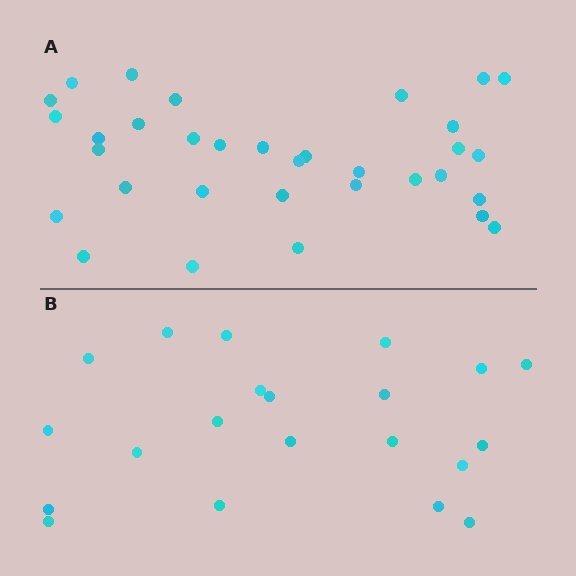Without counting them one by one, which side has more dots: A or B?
Region A (the top region) has more dots.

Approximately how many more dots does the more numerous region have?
Region A has roughly 12 or so more dots than region B.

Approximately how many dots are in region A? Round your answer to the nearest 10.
About 30 dots. (The exact count is 33, which rounds to 30.)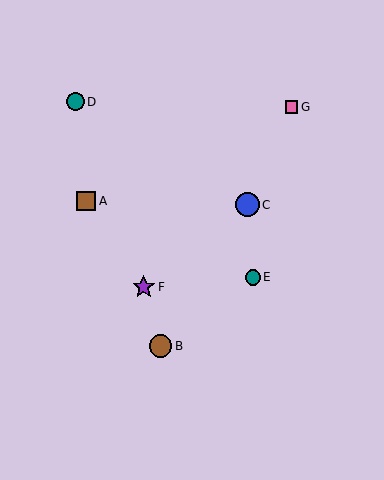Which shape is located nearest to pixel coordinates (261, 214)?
The blue circle (labeled C) at (247, 205) is nearest to that location.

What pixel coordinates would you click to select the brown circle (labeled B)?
Click at (161, 346) to select the brown circle B.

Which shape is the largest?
The blue circle (labeled C) is the largest.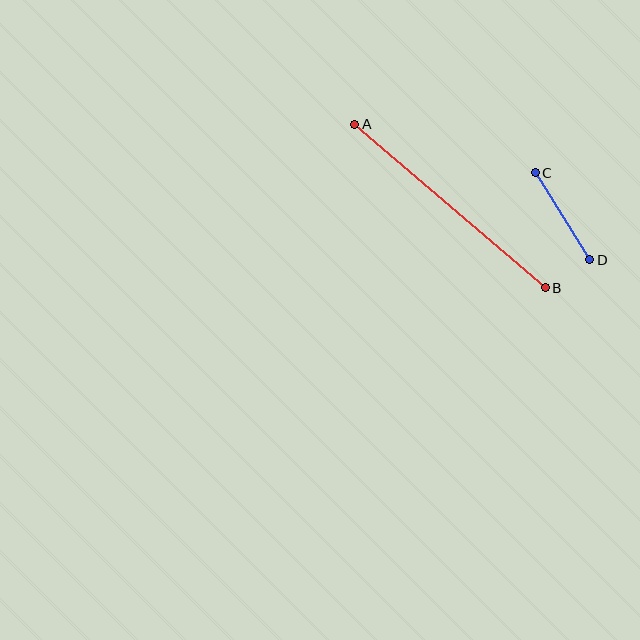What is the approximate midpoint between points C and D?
The midpoint is at approximately (562, 216) pixels.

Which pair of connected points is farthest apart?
Points A and B are farthest apart.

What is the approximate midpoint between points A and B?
The midpoint is at approximately (450, 206) pixels.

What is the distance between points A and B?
The distance is approximately 251 pixels.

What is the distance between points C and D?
The distance is approximately 103 pixels.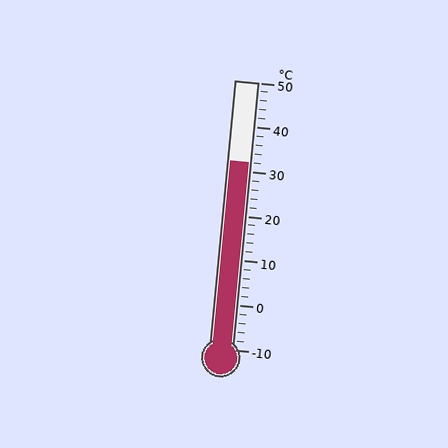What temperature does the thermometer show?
The thermometer shows approximately 32°C.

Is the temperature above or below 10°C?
The temperature is above 10°C.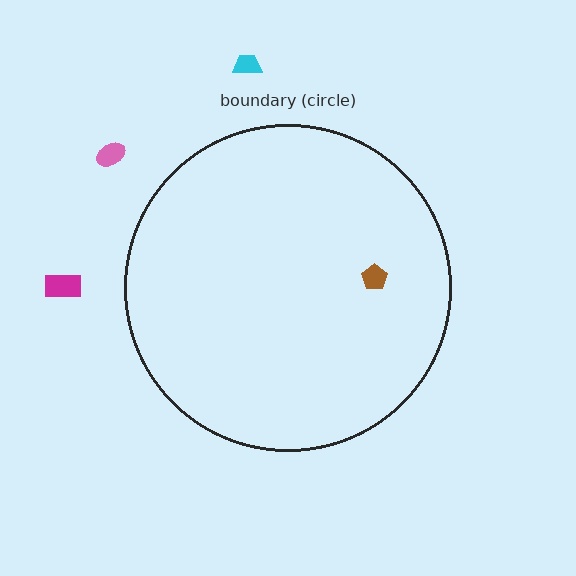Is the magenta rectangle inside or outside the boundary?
Outside.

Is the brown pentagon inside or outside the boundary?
Inside.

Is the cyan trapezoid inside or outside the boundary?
Outside.